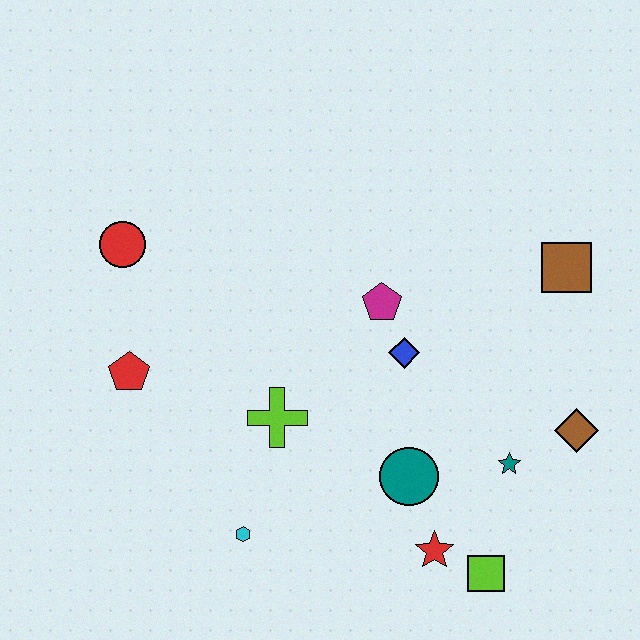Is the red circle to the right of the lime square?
No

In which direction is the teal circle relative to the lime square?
The teal circle is above the lime square.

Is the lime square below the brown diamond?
Yes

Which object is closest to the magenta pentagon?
The blue diamond is closest to the magenta pentagon.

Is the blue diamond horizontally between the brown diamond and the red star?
No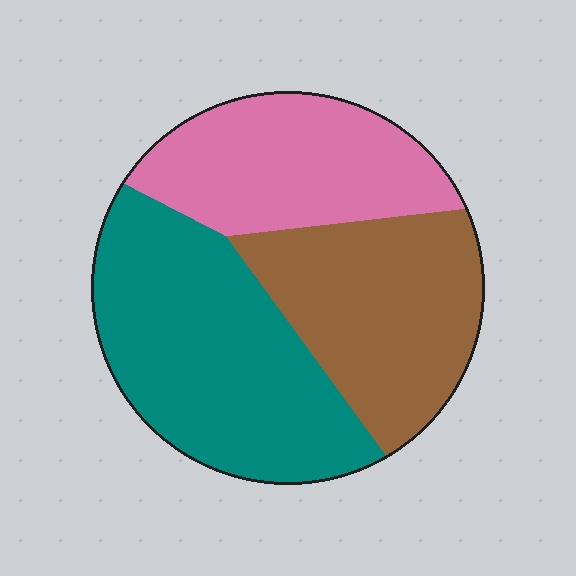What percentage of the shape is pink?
Pink takes up about one quarter (1/4) of the shape.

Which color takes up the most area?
Teal, at roughly 40%.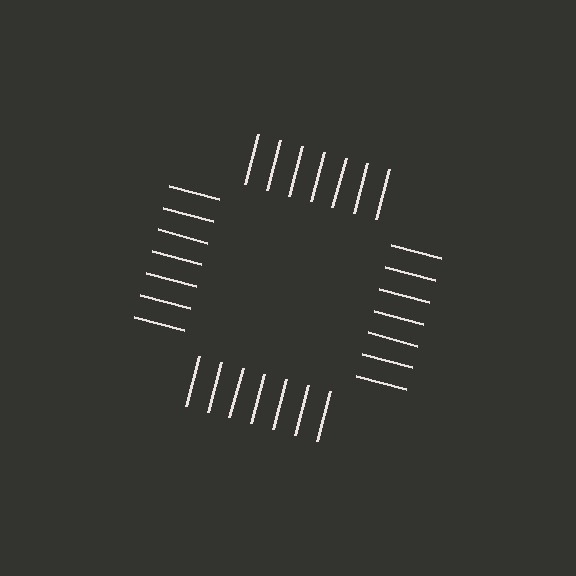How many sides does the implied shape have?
4 sides — the line-ends trace a square.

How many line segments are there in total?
28 — 7 along each of the 4 edges.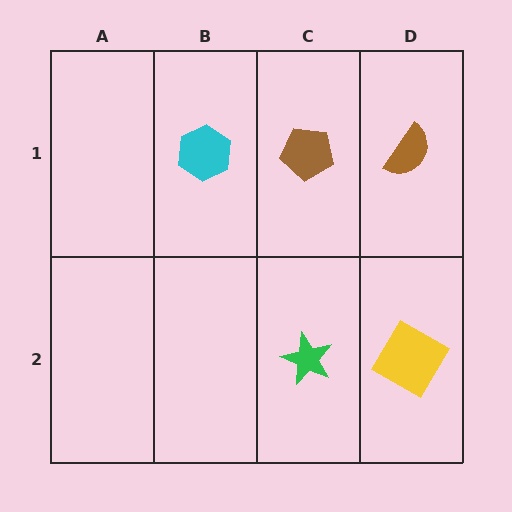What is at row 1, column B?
A cyan hexagon.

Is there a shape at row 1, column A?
No, that cell is empty.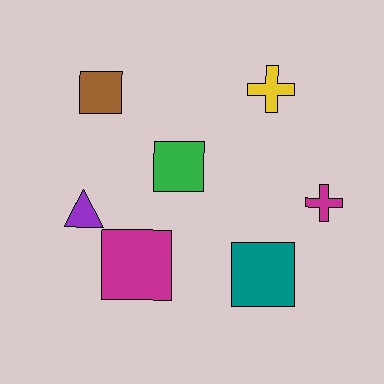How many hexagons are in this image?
There are no hexagons.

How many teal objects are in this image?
There is 1 teal object.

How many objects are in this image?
There are 7 objects.